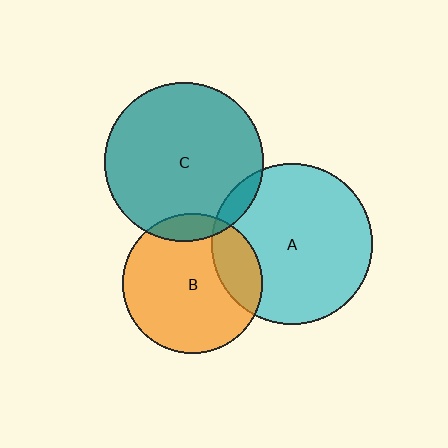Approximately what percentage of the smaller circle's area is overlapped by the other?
Approximately 10%.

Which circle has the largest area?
Circle A (cyan).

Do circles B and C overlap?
Yes.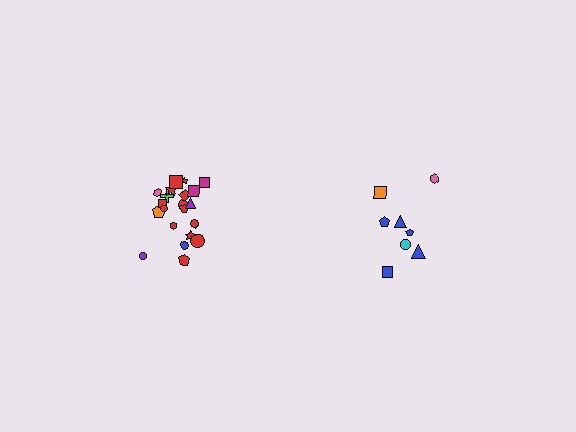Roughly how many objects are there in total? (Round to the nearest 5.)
Roughly 30 objects in total.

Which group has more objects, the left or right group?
The left group.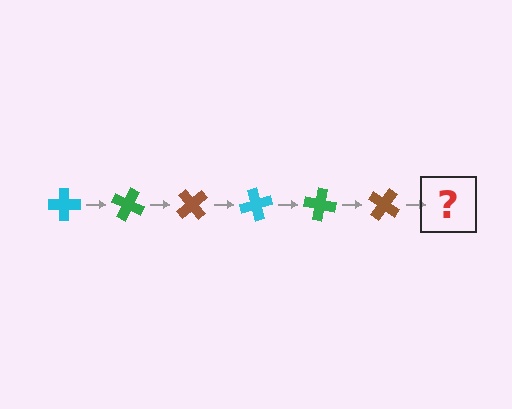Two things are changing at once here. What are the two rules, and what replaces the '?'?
The two rules are that it rotates 25 degrees each step and the color cycles through cyan, green, and brown. The '?' should be a cyan cross, rotated 150 degrees from the start.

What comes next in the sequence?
The next element should be a cyan cross, rotated 150 degrees from the start.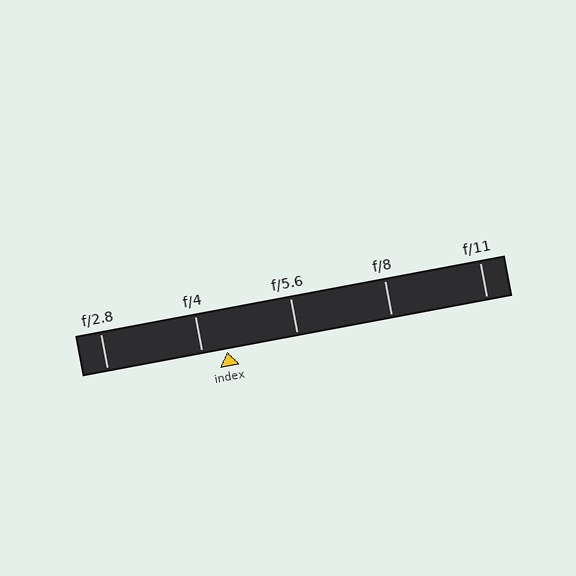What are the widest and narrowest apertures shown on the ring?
The widest aperture shown is f/2.8 and the narrowest is f/11.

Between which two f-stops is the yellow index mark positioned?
The index mark is between f/4 and f/5.6.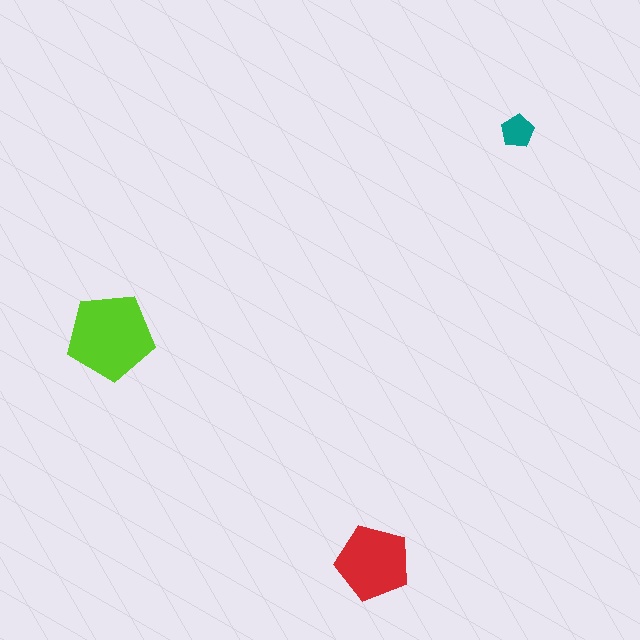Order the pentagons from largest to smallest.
the lime one, the red one, the teal one.